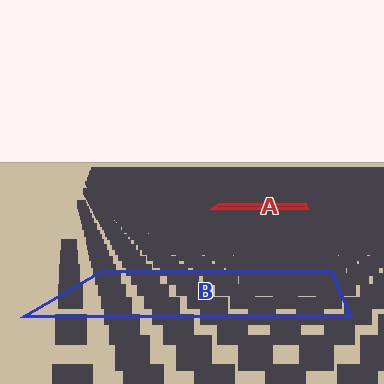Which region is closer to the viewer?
Region B is closer. The texture elements there are larger and more spread out.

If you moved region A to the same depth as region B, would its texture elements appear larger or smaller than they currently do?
They would appear larger. At a closer depth, the same texture elements are projected at a bigger on-screen size.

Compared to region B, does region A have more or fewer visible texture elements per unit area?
Region A has more texture elements per unit area — they are packed more densely because it is farther away.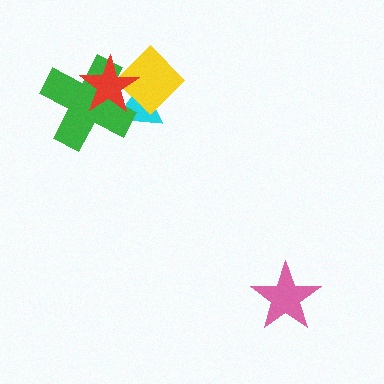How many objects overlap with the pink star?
0 objects overlap with the pink star.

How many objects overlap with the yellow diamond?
3 objects overlap with the yellow diamond.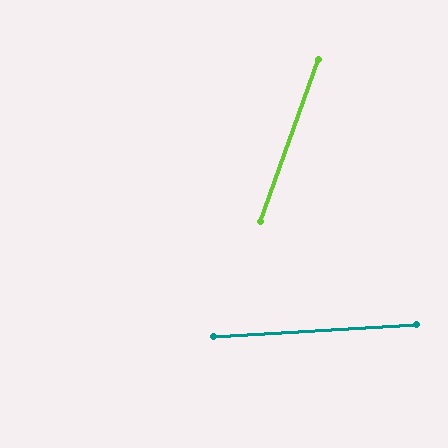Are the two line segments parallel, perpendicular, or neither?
Neither parallel nor perpendicular — they differ by about 67°.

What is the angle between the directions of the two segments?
Approximately 67 degrees.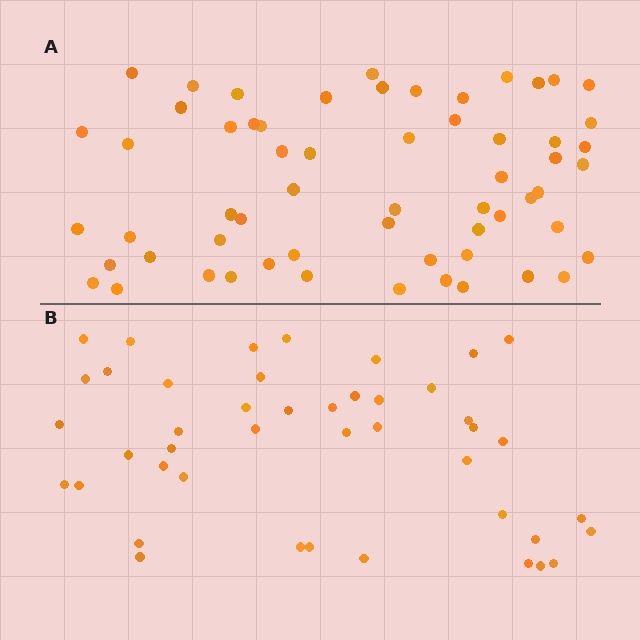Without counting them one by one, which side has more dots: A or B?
Region A (the top region) has more dots.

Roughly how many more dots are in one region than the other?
Region A has approximately 15 more dots than region B.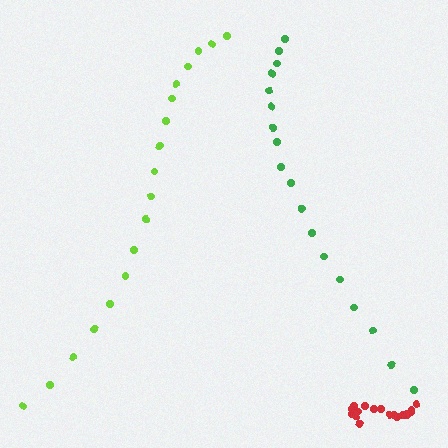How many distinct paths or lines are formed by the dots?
There are 3 distinct paths.